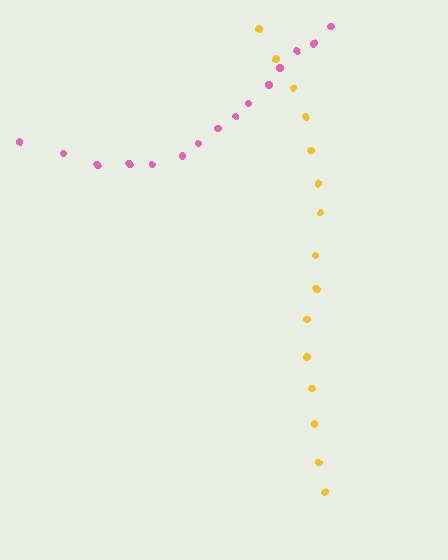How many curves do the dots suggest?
There are 2 distinct paths.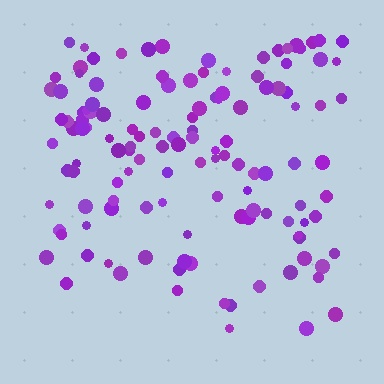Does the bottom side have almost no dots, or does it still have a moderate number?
Still a moderate number, just noticeably fewer than the top.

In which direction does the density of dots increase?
From bottom to top, with the top side densest.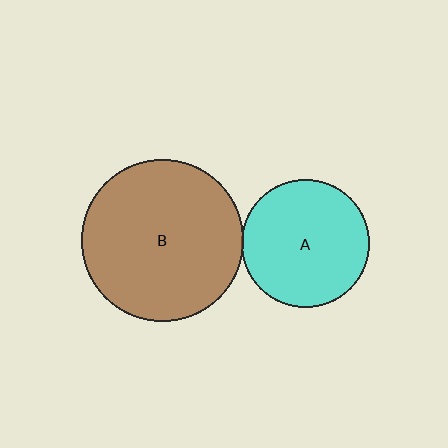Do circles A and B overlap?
Yes.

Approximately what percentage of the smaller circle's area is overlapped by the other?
Approximately 5%.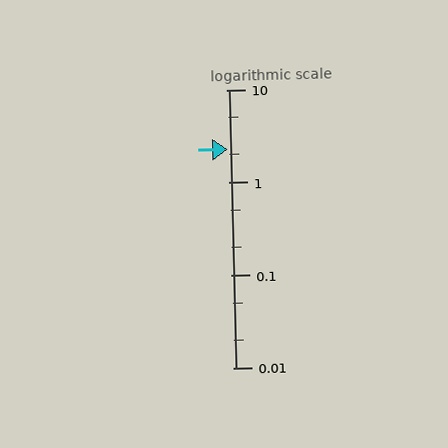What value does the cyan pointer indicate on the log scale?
The pointer indicates approximately 2.3.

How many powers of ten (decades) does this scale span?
The scale spans 3 decades, from 0.01 to 10.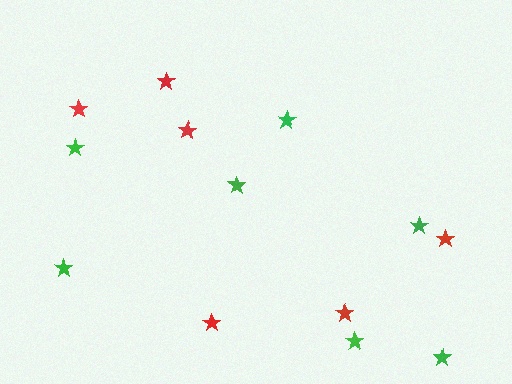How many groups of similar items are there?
There are 2 groups: one group of green stars (7) and one group of red stars (6).